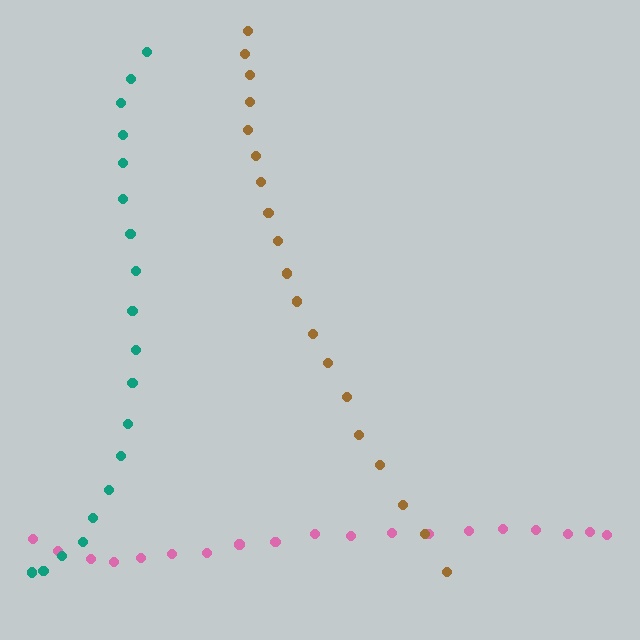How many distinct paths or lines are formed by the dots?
There are 3 distinct paths.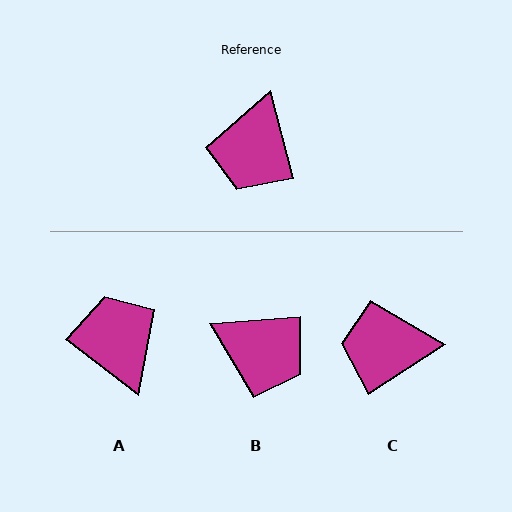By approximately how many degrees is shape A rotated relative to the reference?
Approximately 142 degrees clockwise.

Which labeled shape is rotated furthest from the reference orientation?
A, about 142 degrees away.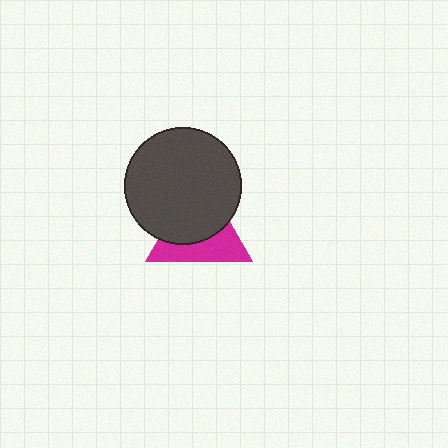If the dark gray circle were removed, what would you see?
You would see the complete magenta triangle.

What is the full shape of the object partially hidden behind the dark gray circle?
The partially hidden object is a magenta triangle.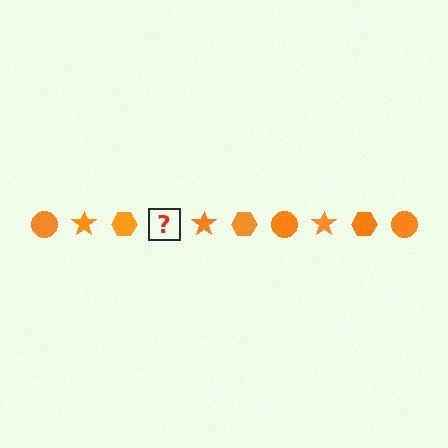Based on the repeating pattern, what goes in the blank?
The blank should be an orange circle.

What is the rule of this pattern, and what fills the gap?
The rule is that the pattern cycles through circle, star, hexagon shapes in orange. The gap should be filled with an orange circle.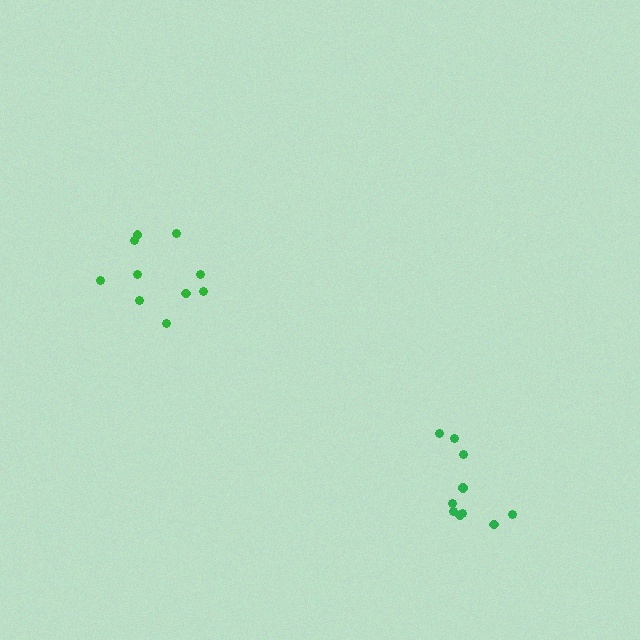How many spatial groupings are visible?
There are 2 spatial groupings.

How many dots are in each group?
Group 1: 10 dots, Group 2: 10 dots (20 total).